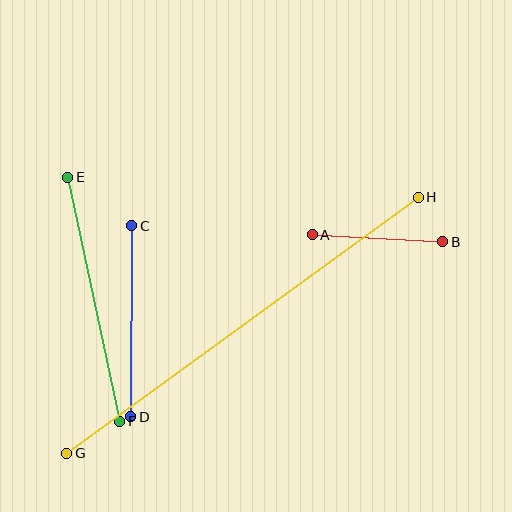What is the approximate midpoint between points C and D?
The midpoint is at approximately (131, 321) pixels.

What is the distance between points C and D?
The distance is approximately 191 pixels.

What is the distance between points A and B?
The distance is approximately 131 pixels.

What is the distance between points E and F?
The distance is approximately 249 pixels.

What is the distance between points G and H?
The distance is approximately 435 pixels.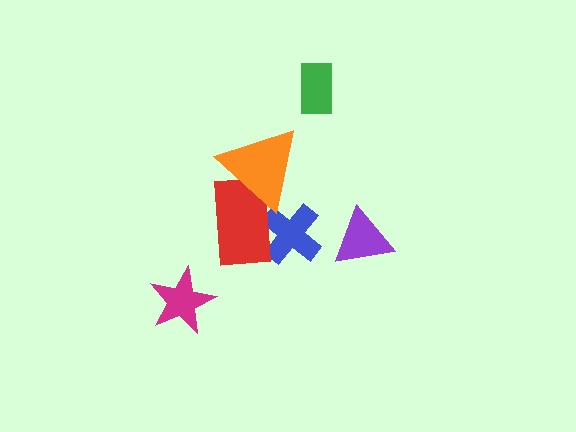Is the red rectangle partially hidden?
Yes, it is partially covered by another shape.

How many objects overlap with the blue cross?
1 object overlaps with the blue cross.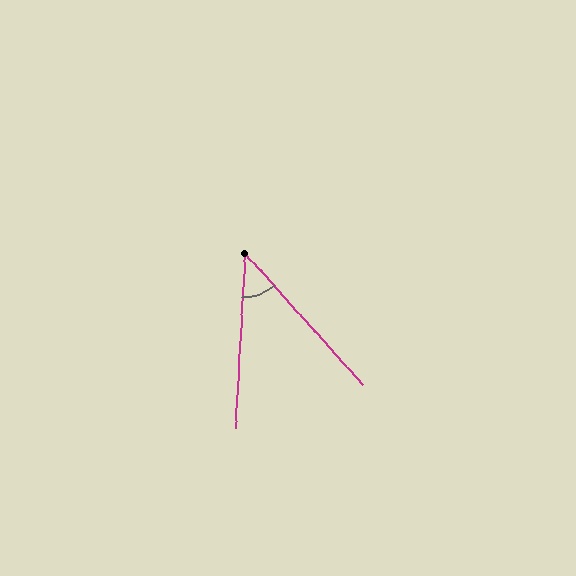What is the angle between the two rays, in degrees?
Approximately 45 degrees.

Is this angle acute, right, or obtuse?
It is acute.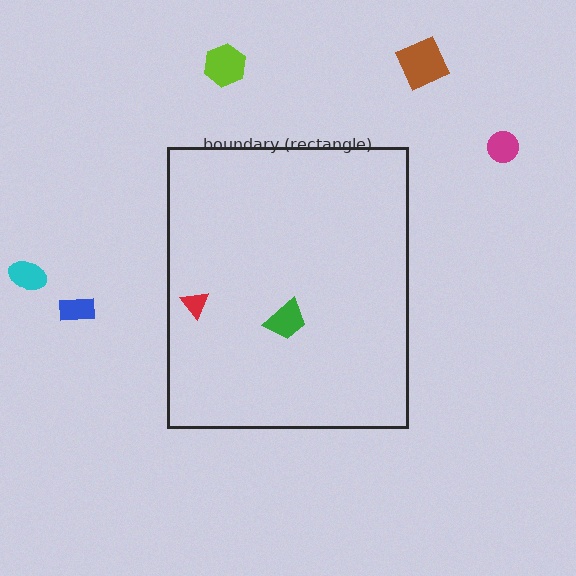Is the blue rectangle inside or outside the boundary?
Outside.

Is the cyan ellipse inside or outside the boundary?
Outside.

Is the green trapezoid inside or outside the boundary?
Inside.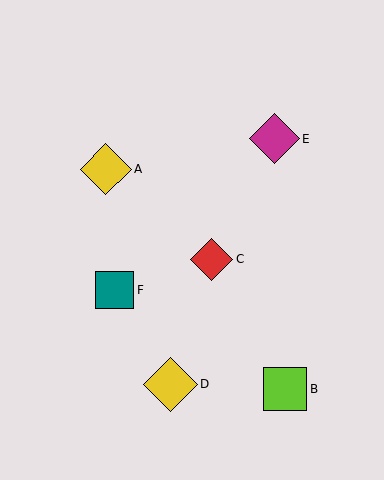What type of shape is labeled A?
Shape A is a yellow diamond.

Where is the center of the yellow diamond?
The center of the yellow diamond is at (106, 169).